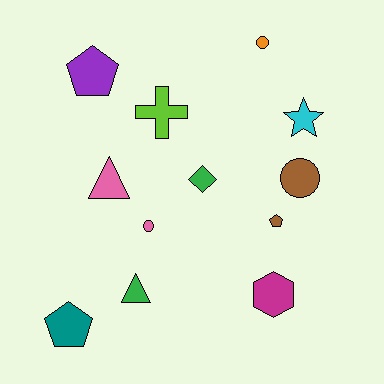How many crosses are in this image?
There is 1 cross.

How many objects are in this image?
There are 12 objects.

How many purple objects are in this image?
There is 1 purple object.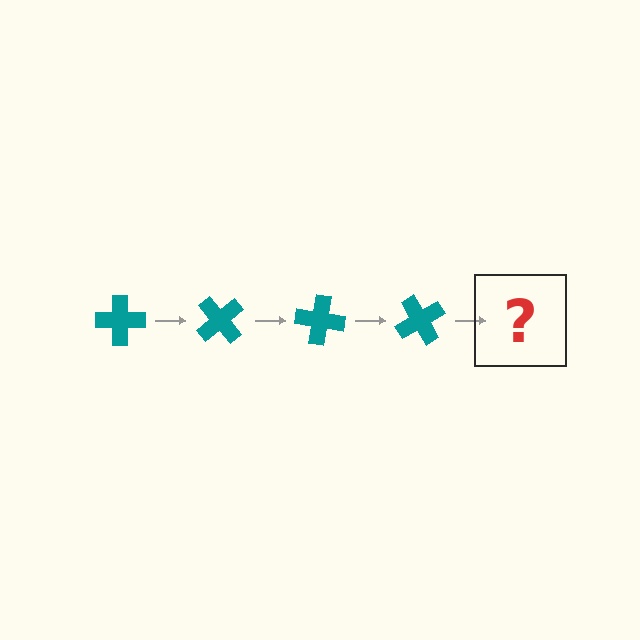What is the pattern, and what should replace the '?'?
The pattern is that the cross rotates 50 degrees each step. The '?' should be a teal cross rotated 200 degrees.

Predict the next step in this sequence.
The next step is a teal cross rotated 200 degrees.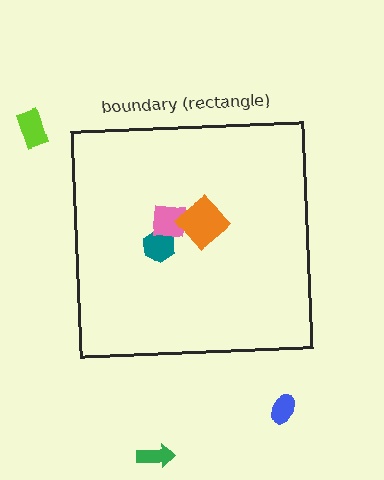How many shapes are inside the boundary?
3 inside, 3 outside.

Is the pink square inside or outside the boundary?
Inside.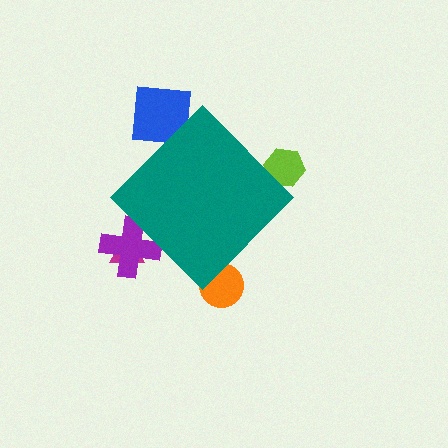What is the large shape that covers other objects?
A teal diamond.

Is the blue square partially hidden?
Yes, the blue square is partially hidden behind the teal diamond.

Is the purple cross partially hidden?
Yes, the purple cross is partially hidden behind the teal diamond.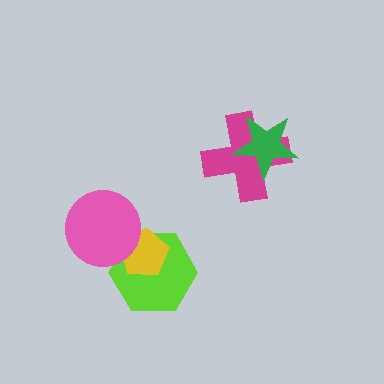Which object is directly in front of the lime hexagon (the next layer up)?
The yellow pentagon is directly in front of the lime hexagon.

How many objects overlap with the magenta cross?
1 object overlaps with the magenta cross.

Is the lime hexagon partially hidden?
Yes, it is partially covered by another shape.